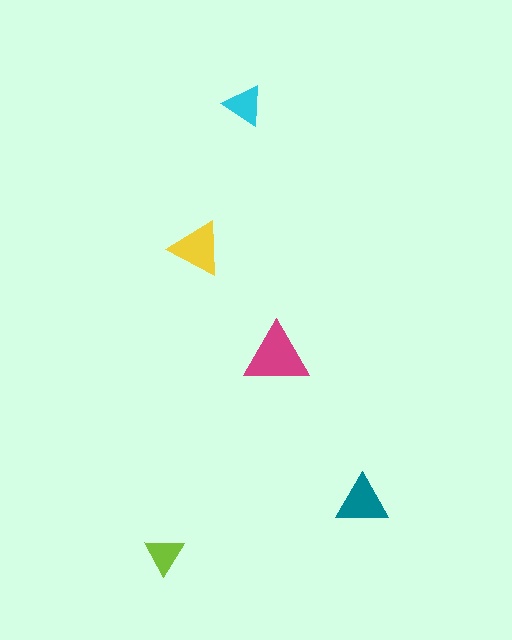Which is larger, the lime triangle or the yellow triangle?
The yellow one.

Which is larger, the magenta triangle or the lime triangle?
The magenta one.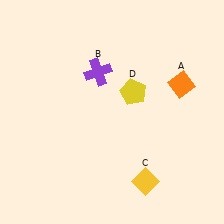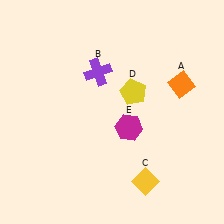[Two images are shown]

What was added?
A magenta hexagon (E) was added in Image 2.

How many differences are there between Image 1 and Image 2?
There is 1 difference between the two images.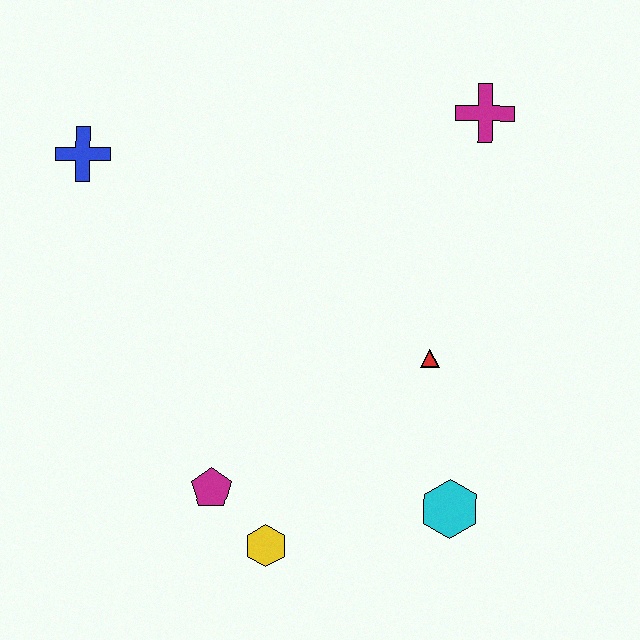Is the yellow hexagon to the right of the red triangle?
No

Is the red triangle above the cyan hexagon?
Yes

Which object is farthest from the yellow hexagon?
The magenta cross is farthest from the yellow hexagon.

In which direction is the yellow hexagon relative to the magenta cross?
The yellow hexagon is below the magenta cross.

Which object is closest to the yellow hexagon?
The magenta pentagon is closest to the yellow hexagon.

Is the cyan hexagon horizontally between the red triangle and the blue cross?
No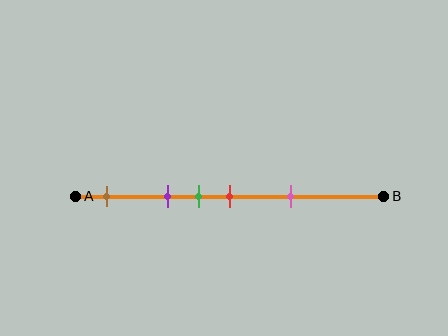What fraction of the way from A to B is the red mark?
The red mark is approximately 50% (0.5) of the way from A to B.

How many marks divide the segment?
There are 5 marks dividing the segment.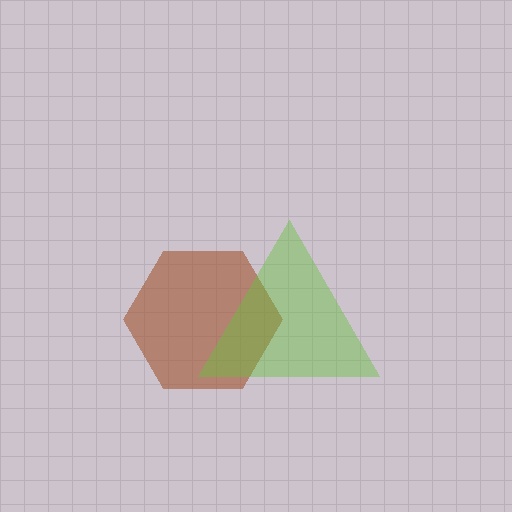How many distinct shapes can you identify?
There are 2 distinct shapes: a brown hexagon, a lime triangle.